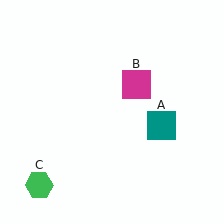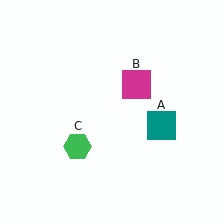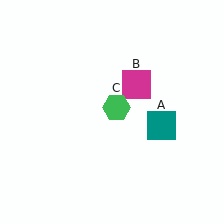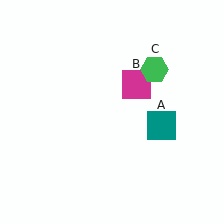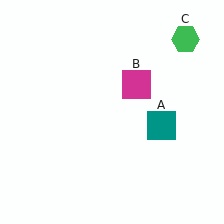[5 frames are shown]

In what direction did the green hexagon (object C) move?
The green hexagon (object C) moved up and to the right.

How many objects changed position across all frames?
1 object changed position: green hexagon (object C).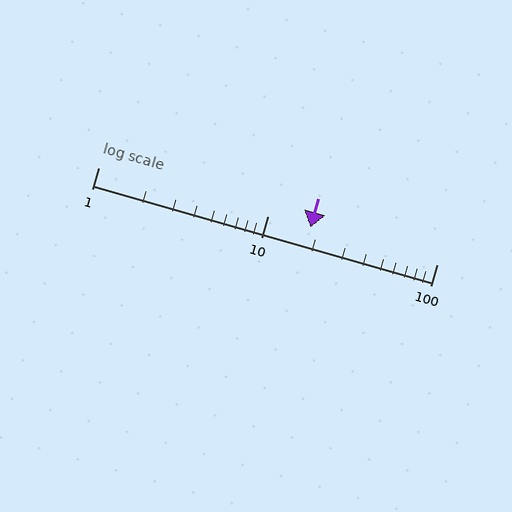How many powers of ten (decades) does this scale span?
The scale spans 2 decades, from 1 to 100.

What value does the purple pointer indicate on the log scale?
The pointer indicates approximately 18.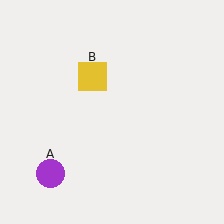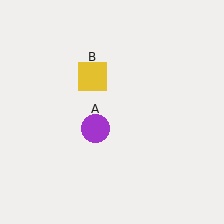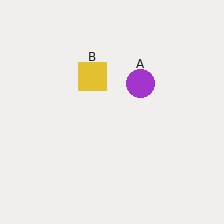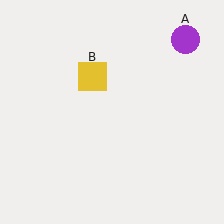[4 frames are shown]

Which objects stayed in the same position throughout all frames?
Yellow square (object B) remained stationary.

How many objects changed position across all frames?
1 object changed position: purple circle (object A).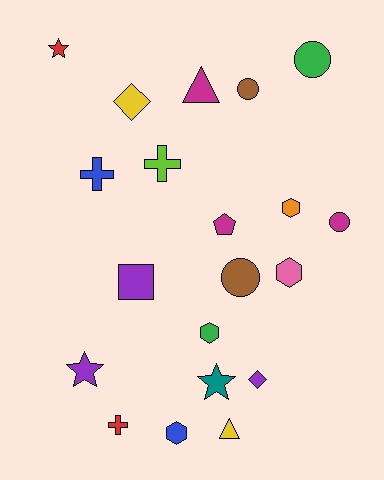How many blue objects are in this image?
There are 2 blue objects.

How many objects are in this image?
There are 20 objects.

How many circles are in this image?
There are 4 circles.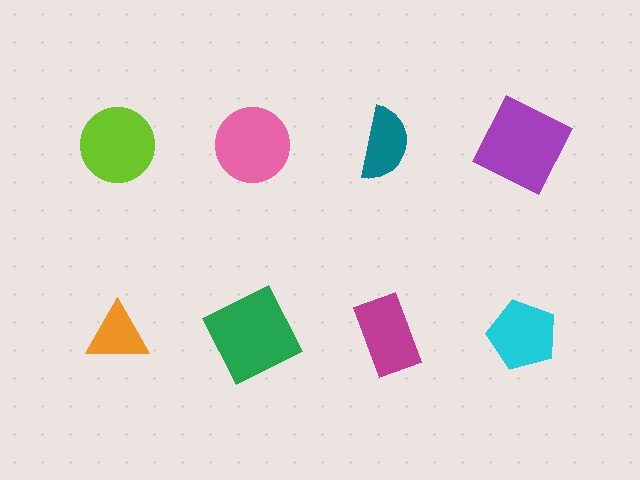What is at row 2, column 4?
A cyan pentagon.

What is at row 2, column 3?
A magenta rectangle.